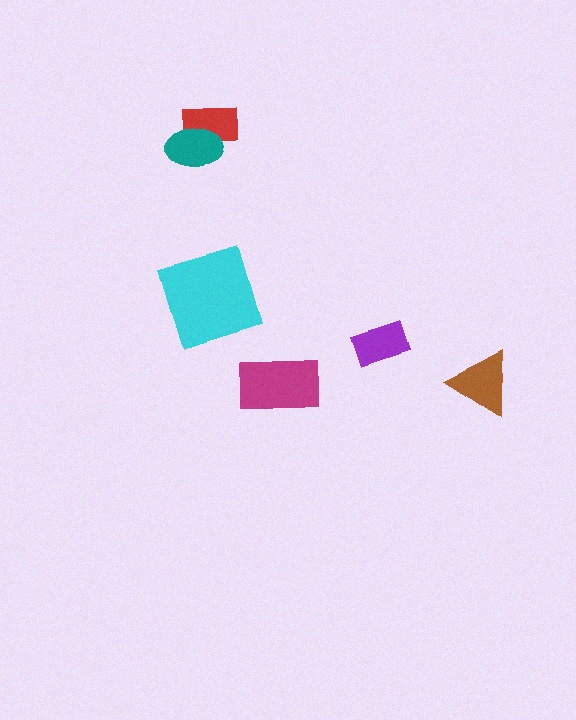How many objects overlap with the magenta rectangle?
0 objects overlap with the magenta rectangle.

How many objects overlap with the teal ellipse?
1 object overlaps with the teal ellipse.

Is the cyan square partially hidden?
No, no other shape covers it.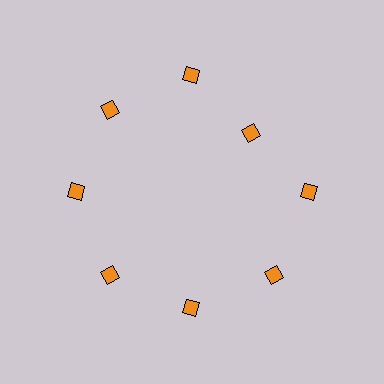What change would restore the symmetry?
The symmetry would be restored by moving it outward, back onto the ring so that all 8 diamonds sit at equal angles and equal distance from the center.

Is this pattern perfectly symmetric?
No. The 8 orange diamonds are arranged in a ring, but one element near the 2 o'clock position is pulled inward toward the center, breaking the 8-fold rotational symmetry.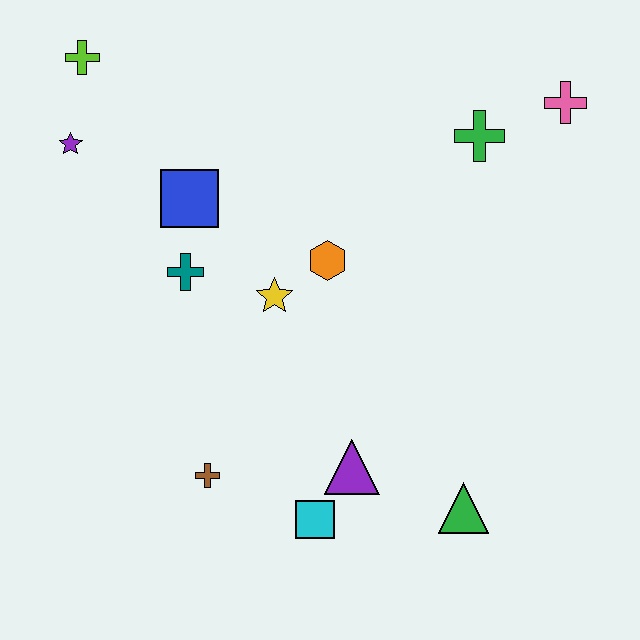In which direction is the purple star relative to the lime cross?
The purple star is below the lime cross.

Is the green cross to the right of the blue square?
Yes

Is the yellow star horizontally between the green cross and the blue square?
Yes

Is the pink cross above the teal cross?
Yes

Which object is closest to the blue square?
The teal cross is closest to the blue square.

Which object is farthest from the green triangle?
The lime cross is farthest from the green triangle.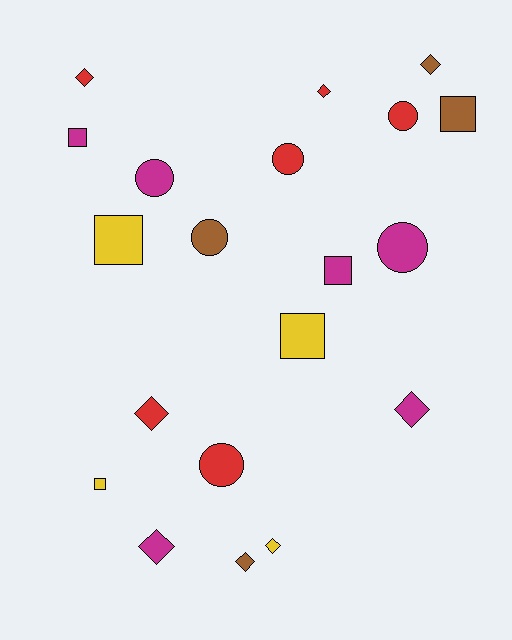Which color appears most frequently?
Magenta, with 6 objects.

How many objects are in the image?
There are 20 objects.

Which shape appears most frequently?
Diamond, with 8 objects.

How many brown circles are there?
There is 1 brown circle.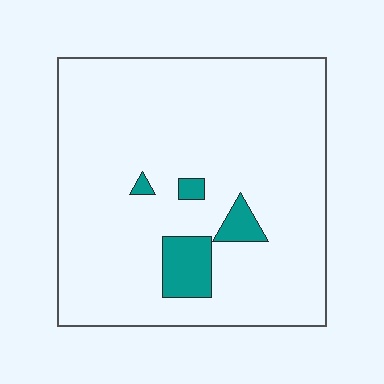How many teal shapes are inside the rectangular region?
4.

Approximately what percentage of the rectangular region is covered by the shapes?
Approximately 10%.